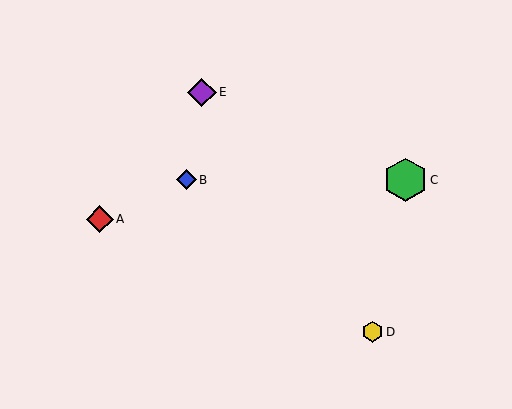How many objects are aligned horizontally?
2 objects (B, C) are aligned horizontally.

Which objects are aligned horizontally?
Objects B, C are aligned horizontally.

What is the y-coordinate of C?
Object C is at y≈180.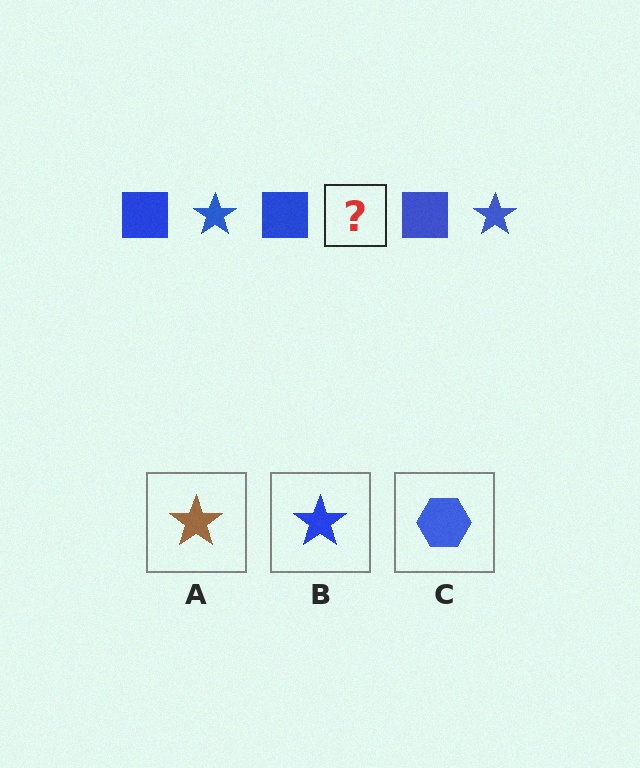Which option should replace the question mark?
Option B.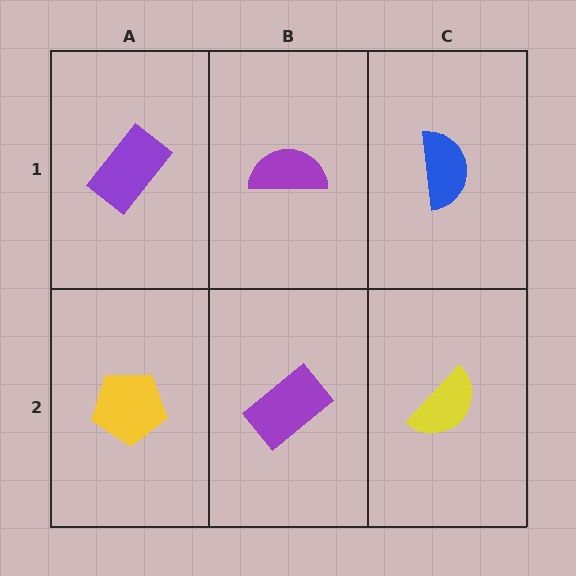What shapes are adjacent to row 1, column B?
A purple rectangle (row 2, column B), a purple rectangle (row 1, column A), a blue semicircle (row 1, column C).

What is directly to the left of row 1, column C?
A purple semicircle.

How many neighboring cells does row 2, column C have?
2.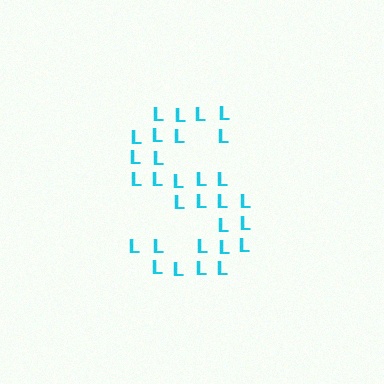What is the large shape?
The large shape is the letter S.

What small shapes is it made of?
It is made of small letter L's.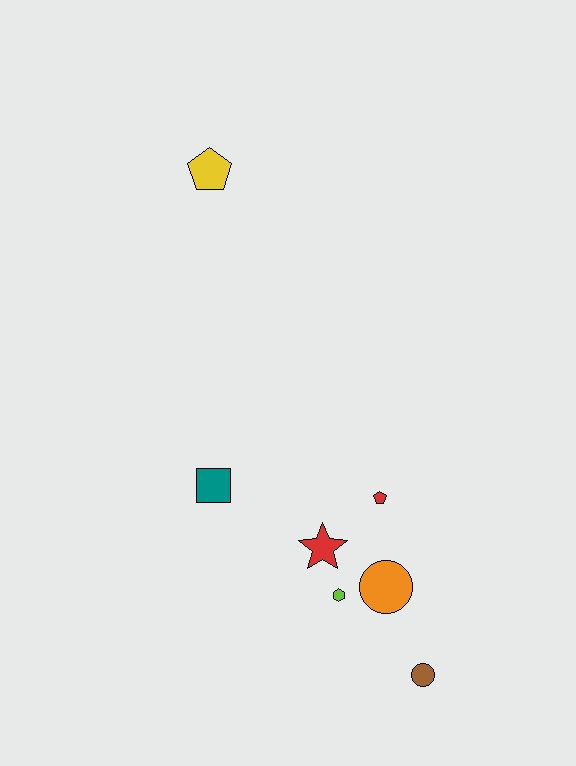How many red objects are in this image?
There are 2 red objects.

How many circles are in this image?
There are 2 circles.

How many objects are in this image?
There are 7 objects.